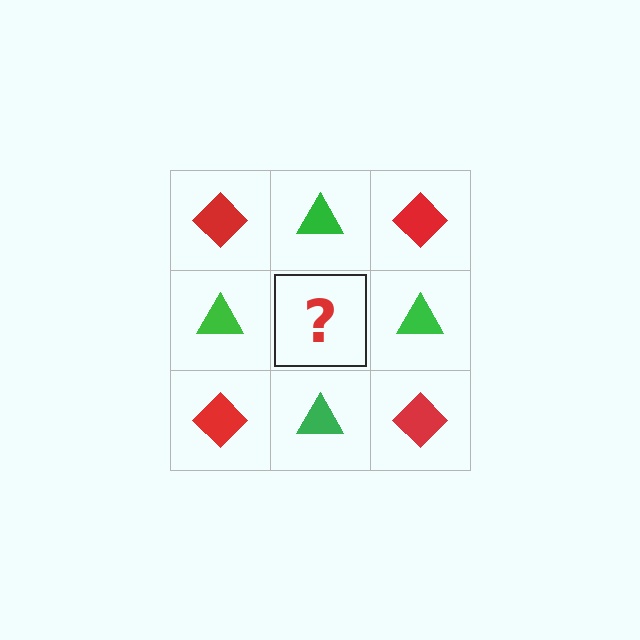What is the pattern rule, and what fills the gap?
The rule is that it alternates red diamond and green triangle in a checkerboard pattern. The gap should be filled with a red diamond.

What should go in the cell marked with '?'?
The missing cell should contain a red diamond.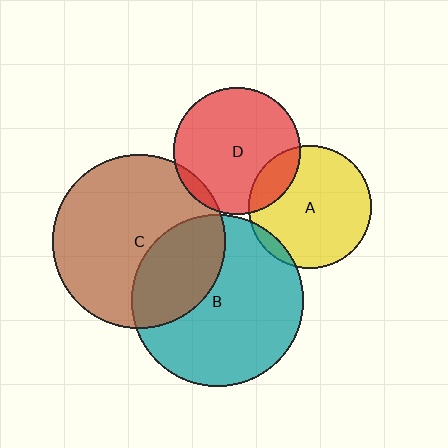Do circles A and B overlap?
Yes.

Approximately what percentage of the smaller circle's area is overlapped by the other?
Approximately 5%.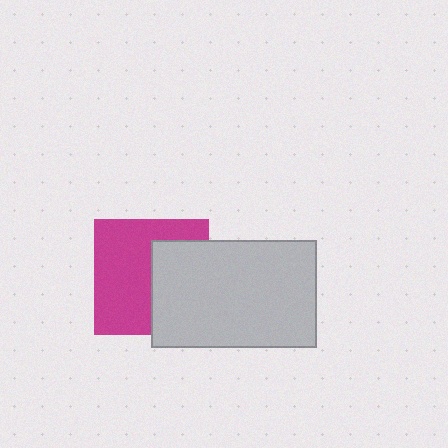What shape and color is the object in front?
The object in front is a light gray rectangle.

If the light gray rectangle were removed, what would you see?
You would see the complete magenta square.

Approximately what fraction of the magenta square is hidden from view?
Roughly 41% of the magenta square is hidden behind the light gray rectangle.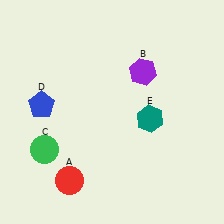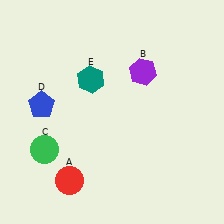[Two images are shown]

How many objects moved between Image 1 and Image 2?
1 object moved between the two images.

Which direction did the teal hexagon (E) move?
The teal hexagon (E) moved left.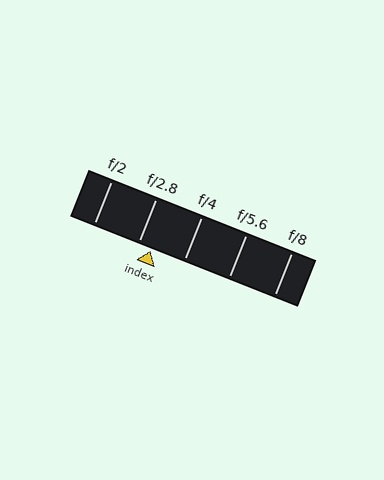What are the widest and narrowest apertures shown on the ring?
The widest aperture shown is f/2 and the narrowest is f/8.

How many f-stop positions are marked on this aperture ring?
There are 5 f-stop positions marked.